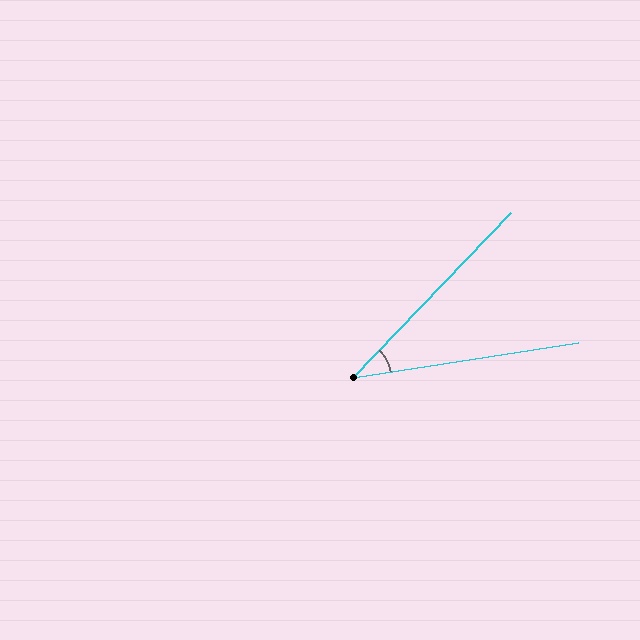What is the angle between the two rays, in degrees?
Approximately 37 degrees.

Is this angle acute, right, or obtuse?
It is acute.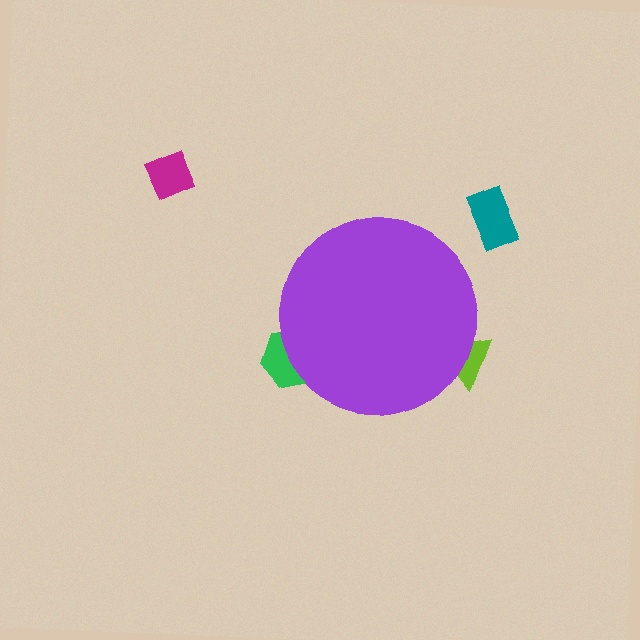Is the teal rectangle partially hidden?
No, the teal rectangle is fully visible.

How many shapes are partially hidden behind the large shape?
2 shapes are partially hidden.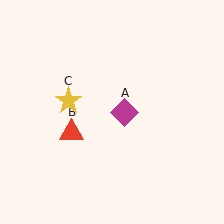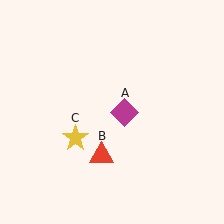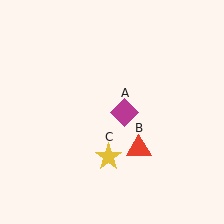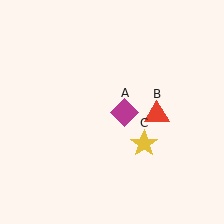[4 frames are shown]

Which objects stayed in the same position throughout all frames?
Magenta diamond (object A) remained stationary.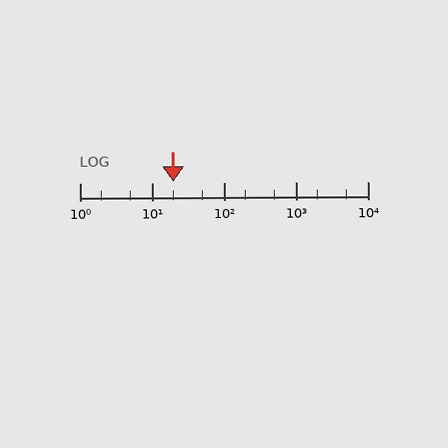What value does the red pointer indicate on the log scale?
The pointer indicates approximately 20.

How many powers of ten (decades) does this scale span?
The scale spans 4 decades, from 1 to 10000.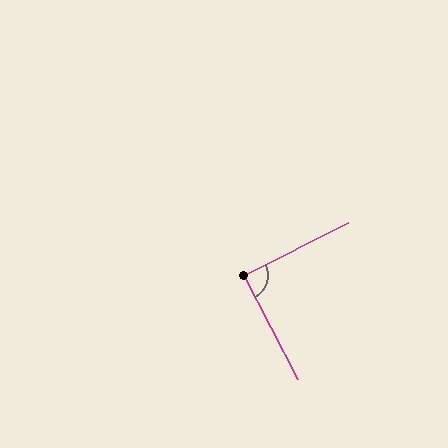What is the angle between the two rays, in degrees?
Approximately 90 degrees.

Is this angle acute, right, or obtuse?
It is approximately a right angle.